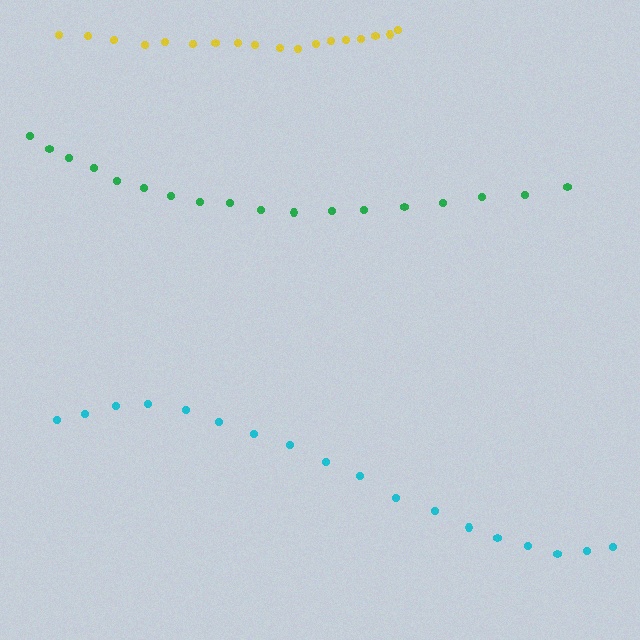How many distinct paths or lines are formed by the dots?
There are 3 distinct paths.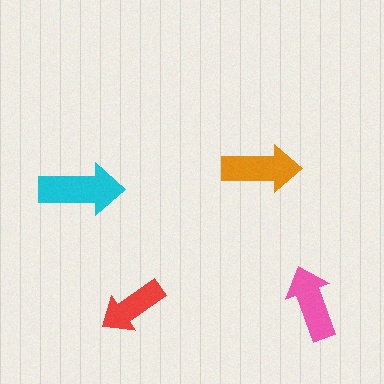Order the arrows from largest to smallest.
the cyan one, the orange one, the pink one, the red one.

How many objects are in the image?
There are 4 objects in the image.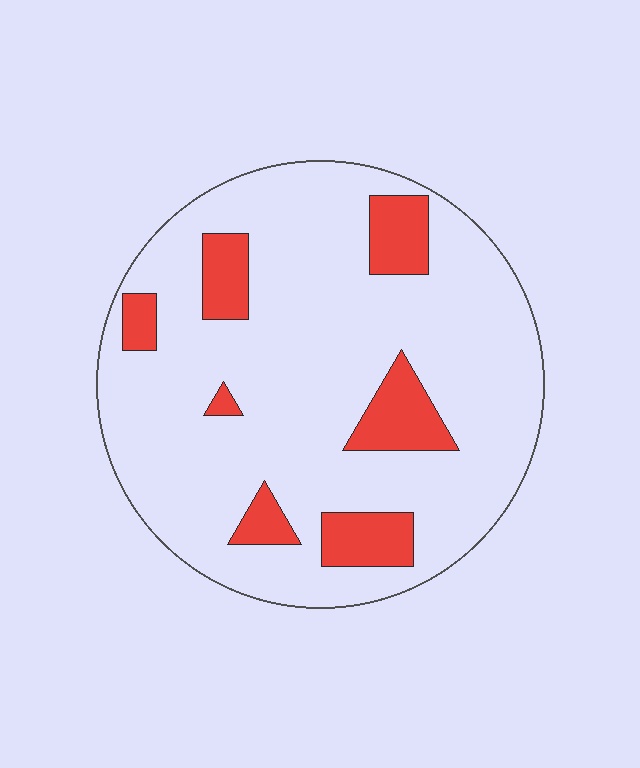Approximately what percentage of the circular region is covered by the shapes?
Approximately 15%.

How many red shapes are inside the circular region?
7.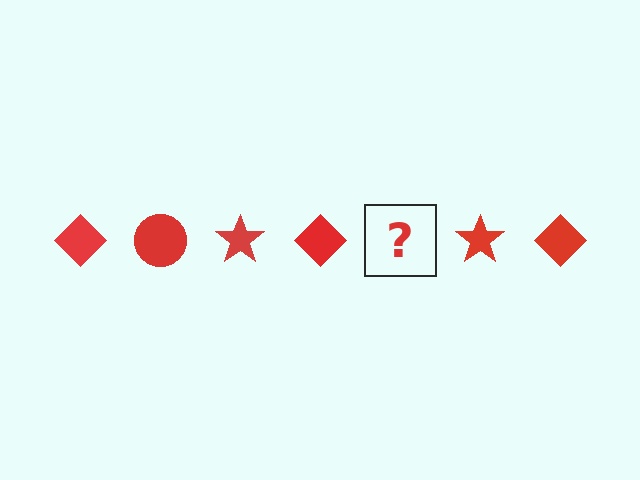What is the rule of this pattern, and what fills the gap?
The rule is that the pattern cycles through diamond, circle, star shapes in red. The gap should be filled with a red circle.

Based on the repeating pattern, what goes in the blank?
The blank should be a red circle.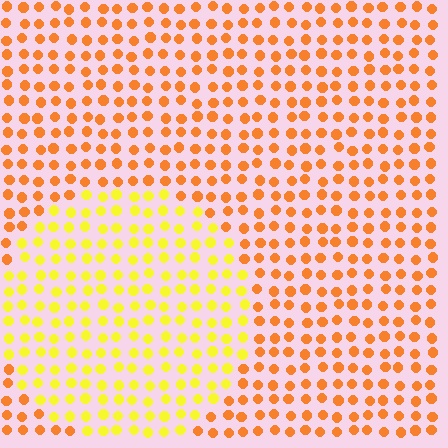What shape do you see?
I see a circle.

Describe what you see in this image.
The image is filled with small orange elements in a uniform arrangement. A circle-shaped region is visible where the elements are tinted to a slightly different hue, forming a subtle color boundary.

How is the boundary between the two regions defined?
The boundary is defined purely by a slight shift in hue (about 35 degrees). Spacing, size, and orientation are identical on both sides.